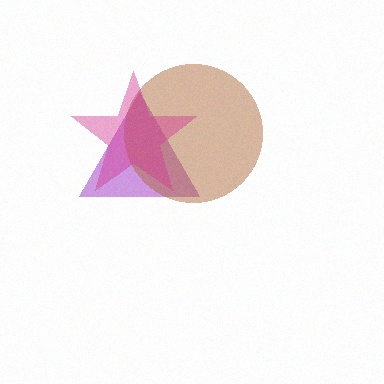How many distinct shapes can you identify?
There are 3 distinct shapes: a purple triangle, a brown circle, a magenta star.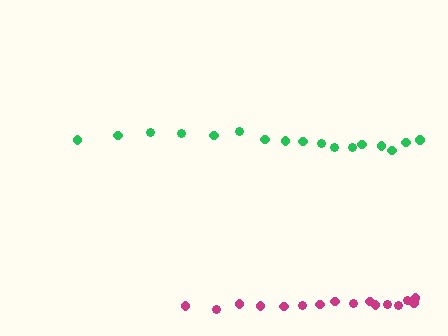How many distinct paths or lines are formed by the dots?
There are 2 distinct paths.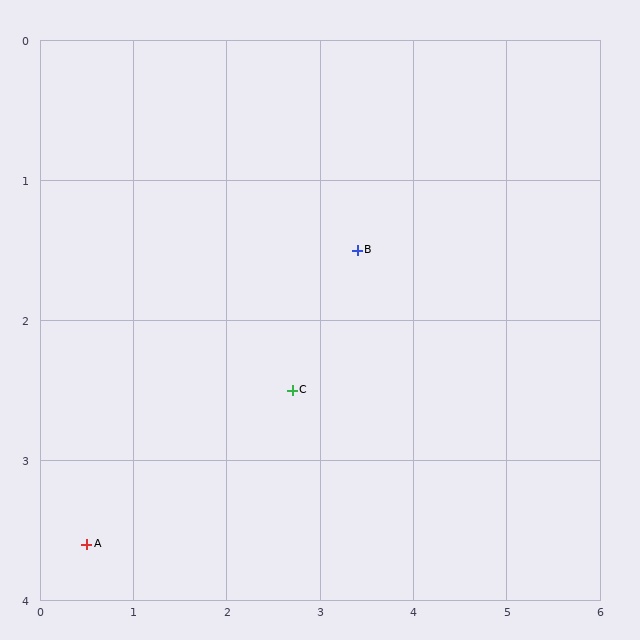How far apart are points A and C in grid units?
Points A and C are about 2.5 grid units apart.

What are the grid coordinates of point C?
Point C is at approximately (2.7, 2.5).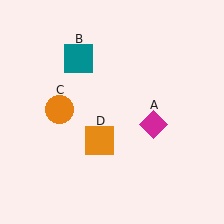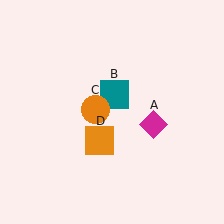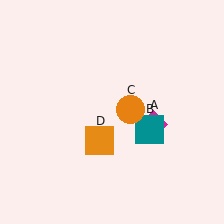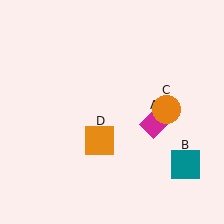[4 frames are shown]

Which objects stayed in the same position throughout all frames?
Magenta diamond (object A) and orange square (object D) remained stationary.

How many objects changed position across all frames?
2 objects changed position: teal square (object B), orange circle (object C).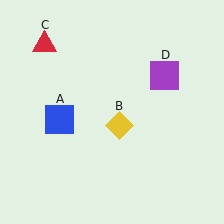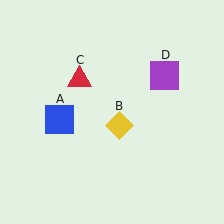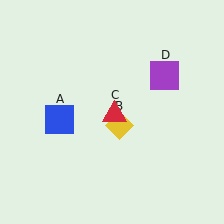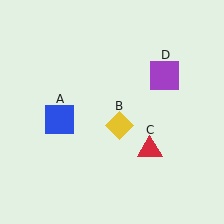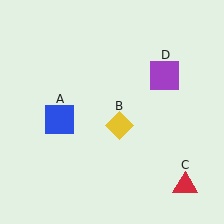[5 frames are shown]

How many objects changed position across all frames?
1 object changed position: red triangle (object C).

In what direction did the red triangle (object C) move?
The red triangle (object C) moved down and to the right.